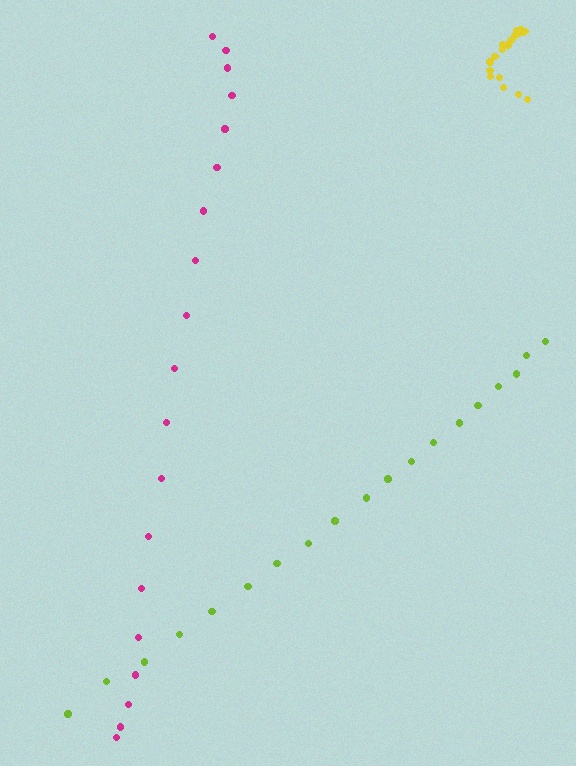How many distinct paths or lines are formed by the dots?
There are 3 distinct paths.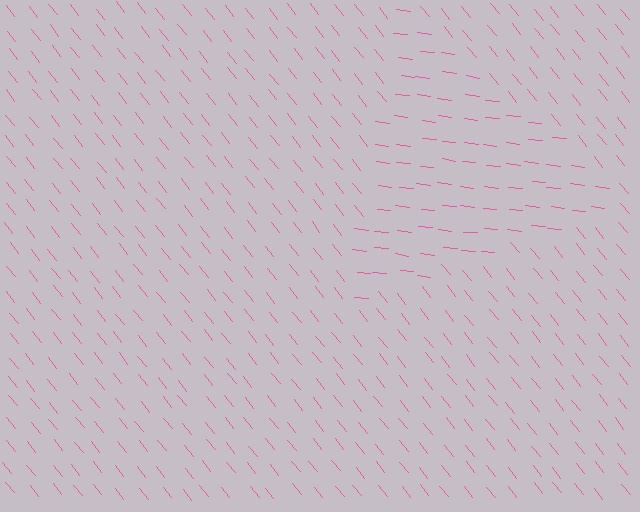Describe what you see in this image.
The image is filled with small pink line segments. A triangle region in the image has lines oriented differently from the surrounding lines, creating a visible texture boundary.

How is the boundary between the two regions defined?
The boundary is defined purely by a change in line orientation (approximately 45 degrees difference). All lines are the same color and thickness.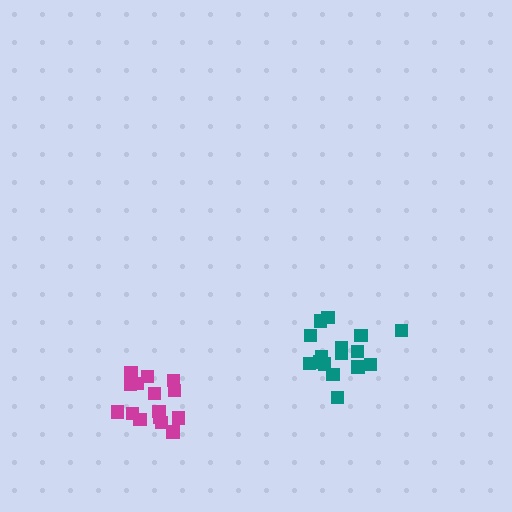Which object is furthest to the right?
The teal cluster is rightmost.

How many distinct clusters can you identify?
There are 2 distinct clusters.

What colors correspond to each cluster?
The clusters are colored: magenta, teal.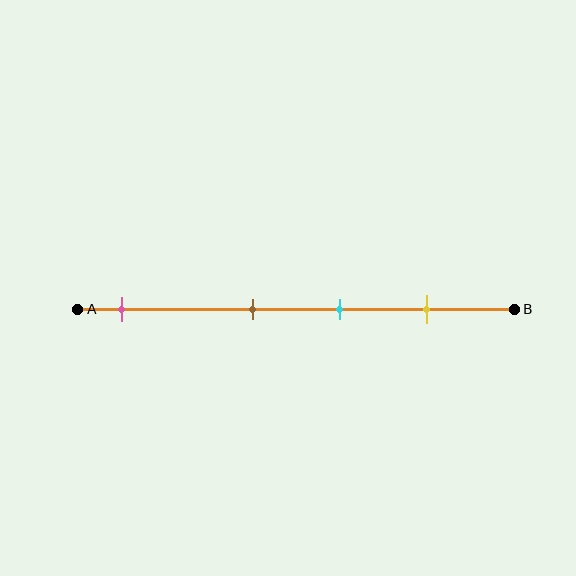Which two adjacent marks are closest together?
The brown and cyan marks are the closest adjacent pair.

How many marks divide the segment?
There are 4 marks dividing the segment.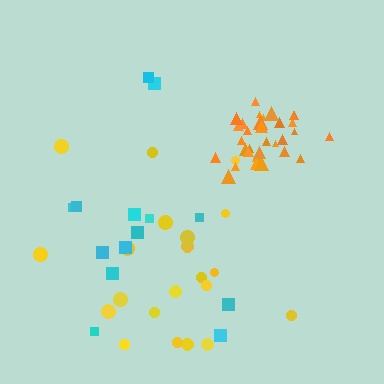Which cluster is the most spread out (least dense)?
Cyan.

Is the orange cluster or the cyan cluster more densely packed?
Orange.